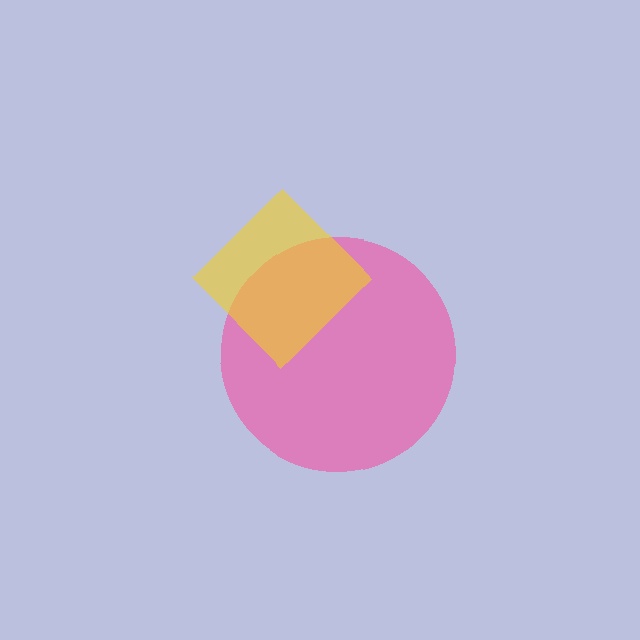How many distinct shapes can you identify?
There are 2 distinct shapes: a pink circle, a yellow diamond.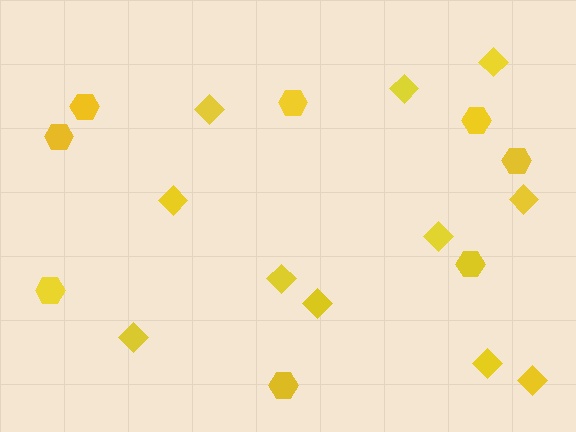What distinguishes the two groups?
There are 2 groups: one group of diamonds (11) and one group of hexagons (8).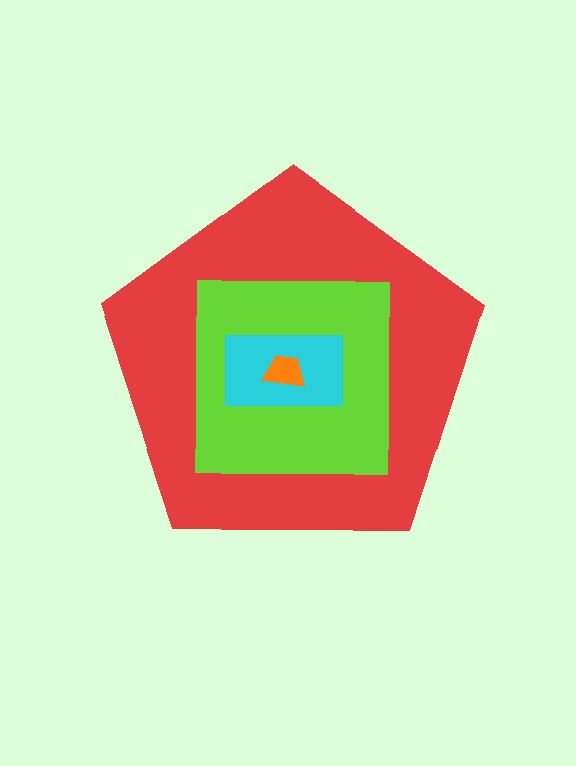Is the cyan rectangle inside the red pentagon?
Yes.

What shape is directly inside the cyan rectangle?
The orange trapezoid.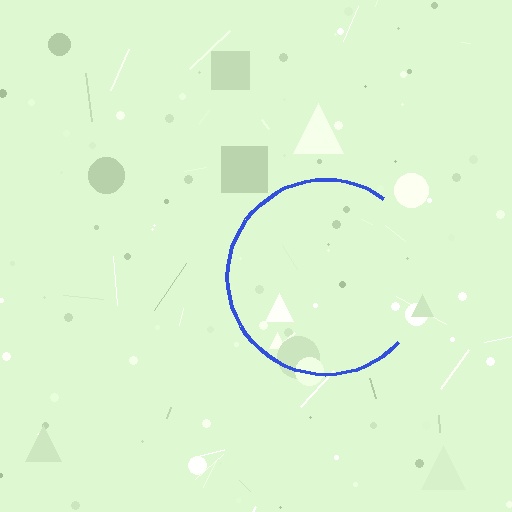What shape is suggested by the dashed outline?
The dashed outline suggests a circle.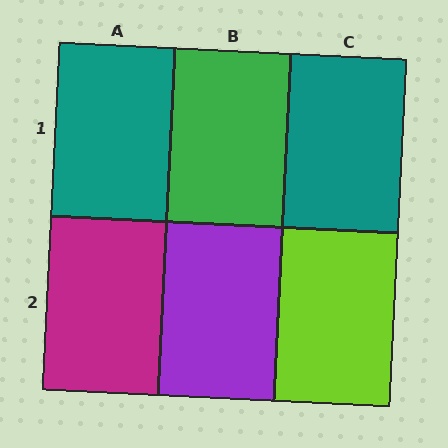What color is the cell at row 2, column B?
Purple.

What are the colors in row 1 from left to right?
Teal, green, teal.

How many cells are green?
1 cell is green.